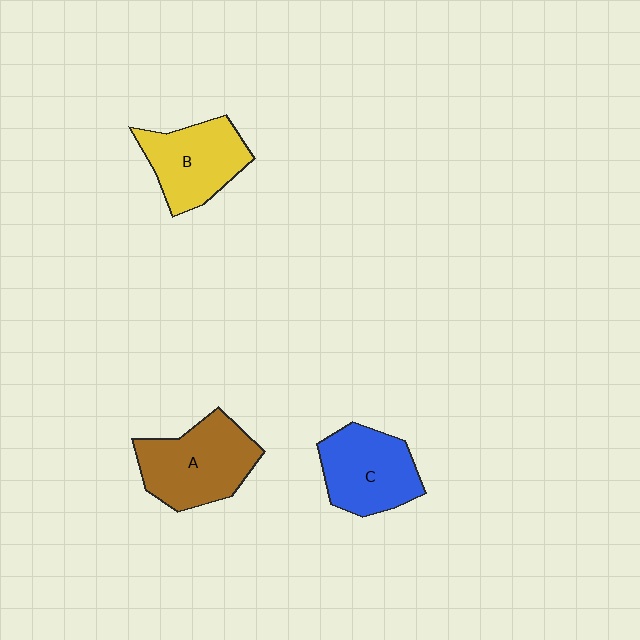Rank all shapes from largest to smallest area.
From largest to smallest: A (brown), C (blue), B (yellow).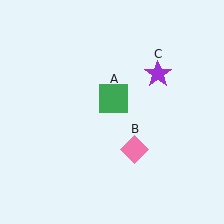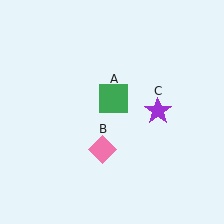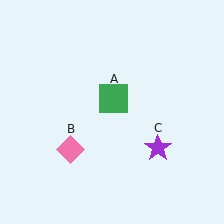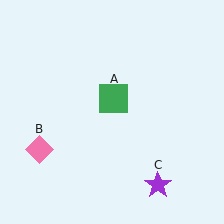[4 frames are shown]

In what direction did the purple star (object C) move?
The purple star (object C) moved down.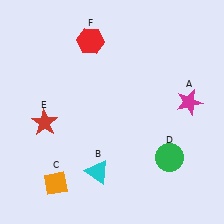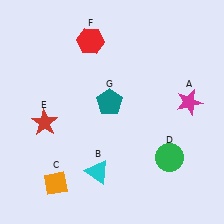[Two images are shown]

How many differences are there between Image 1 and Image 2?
There is 1 difference between the two images.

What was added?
A teal pentagon (G) was added in Image 2.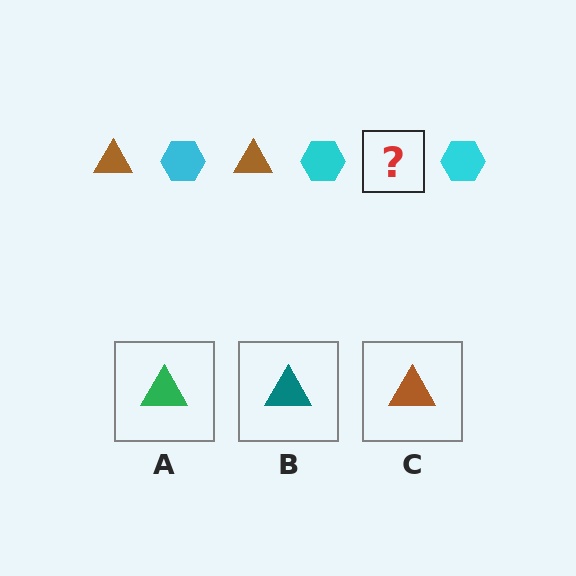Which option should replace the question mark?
Option C.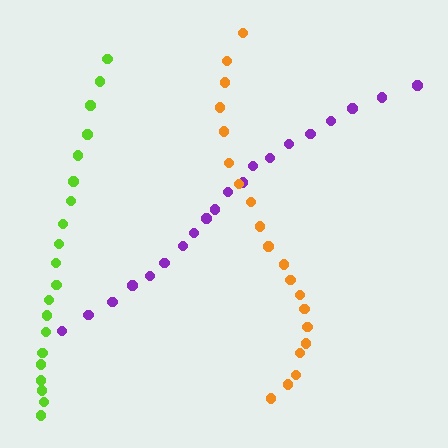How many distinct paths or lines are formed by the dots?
There are 3 distinct paths.